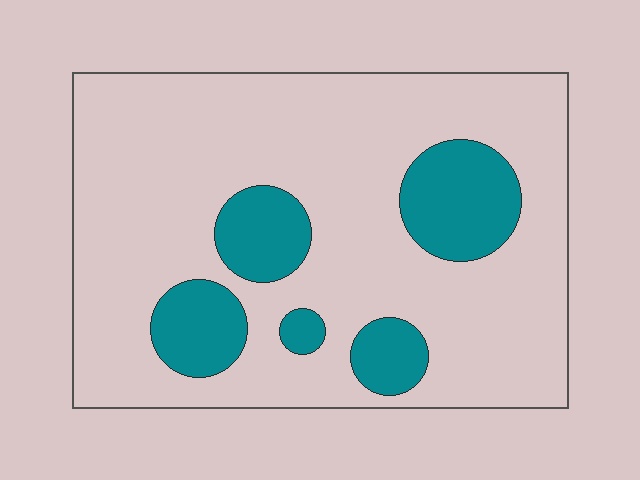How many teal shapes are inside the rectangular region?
5.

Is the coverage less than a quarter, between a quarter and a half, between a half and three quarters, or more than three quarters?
Less than a quarter.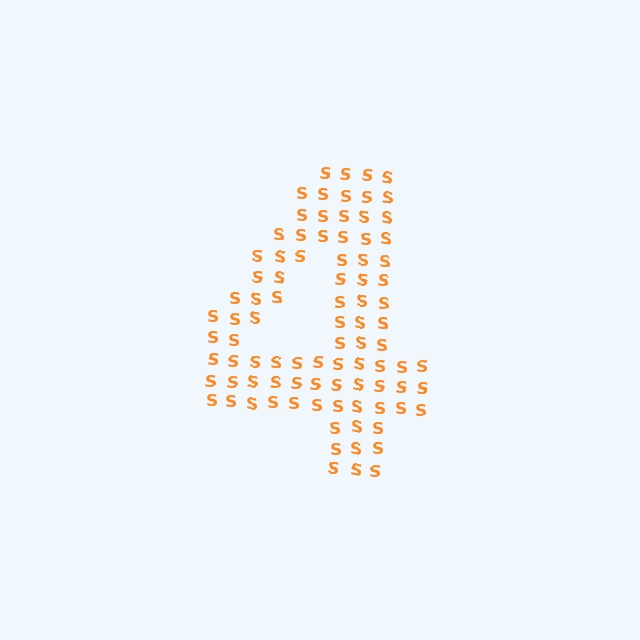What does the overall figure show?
The overall figure shows the digit 4.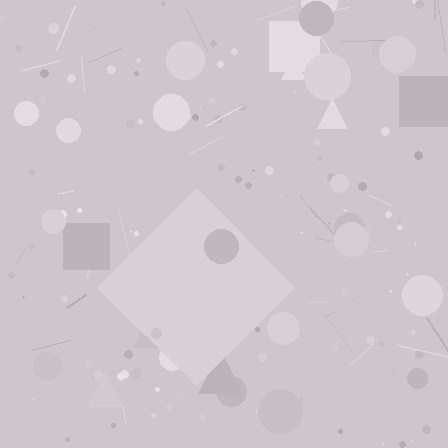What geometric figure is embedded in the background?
A diamond is embedded in the background.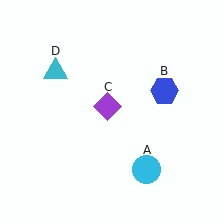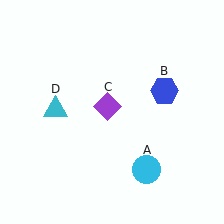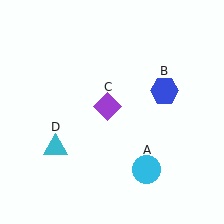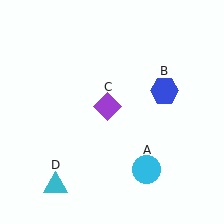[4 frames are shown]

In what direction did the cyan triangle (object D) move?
The cyan triangle (object D) moved down.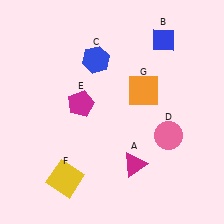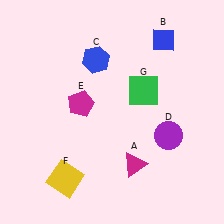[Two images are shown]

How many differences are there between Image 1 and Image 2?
There are 2 differences between the two images.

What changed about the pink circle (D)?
In Image 1, D is pink. In Image 2, it changed to purple.